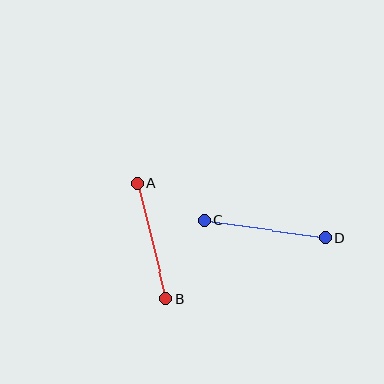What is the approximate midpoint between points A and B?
The midpoint is at approximately (152, 241) pixels.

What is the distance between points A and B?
The distance is approximately 119 pixels.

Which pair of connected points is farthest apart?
Points C and D are farthest apart.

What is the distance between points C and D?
The distance is approximately 122 pixels.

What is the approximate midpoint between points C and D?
The midpoint is at approximately (265, 229) pixels.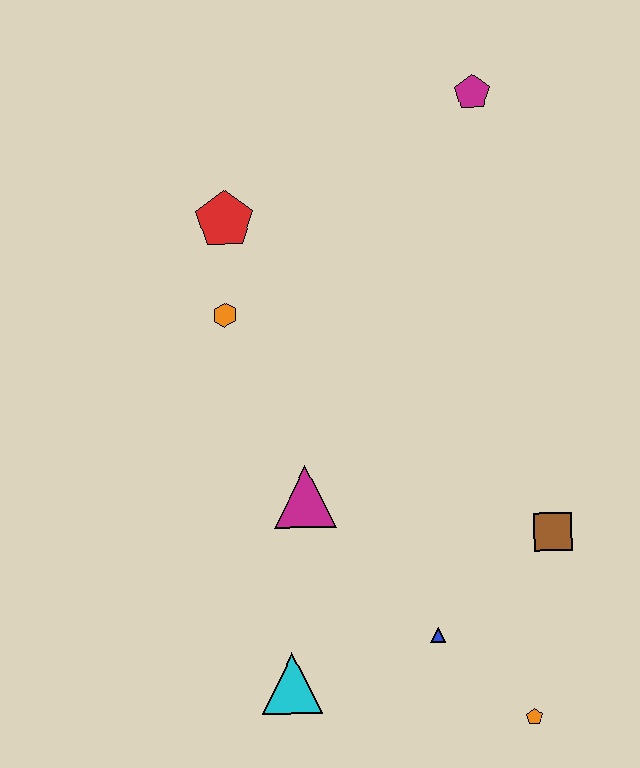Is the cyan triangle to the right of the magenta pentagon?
No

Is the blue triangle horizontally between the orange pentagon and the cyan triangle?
Yes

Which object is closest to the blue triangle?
The orange pentagon is closest to the blue triangle.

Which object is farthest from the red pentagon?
The orange pentagon is farthest from the red pentagon.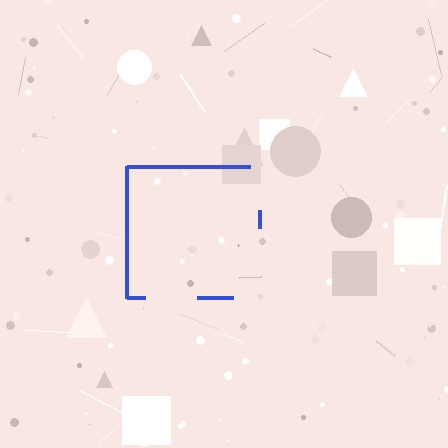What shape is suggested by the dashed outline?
The dashed outline suggests a square.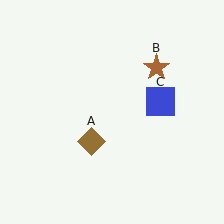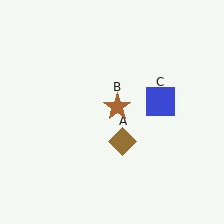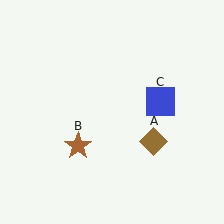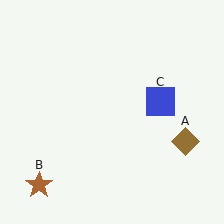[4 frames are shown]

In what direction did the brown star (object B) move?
The brown star (object B) moved down and to the left.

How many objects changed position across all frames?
2 objects changed position: brown diamond (object A), brown star (object B).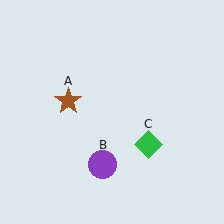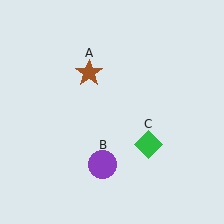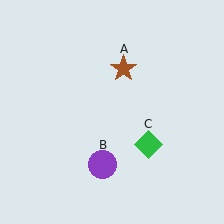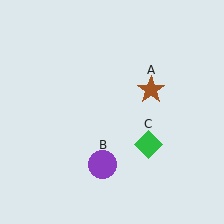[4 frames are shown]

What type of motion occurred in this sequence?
The brown star (object A) rotated clockwise around the center of the scene.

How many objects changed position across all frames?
1 object changed position: brown star (object A).